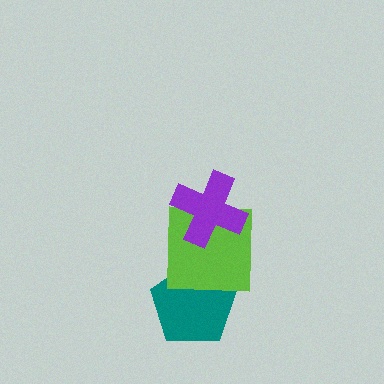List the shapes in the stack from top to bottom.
From top to bottom: the purple cross, the lime square, the teal pentagon.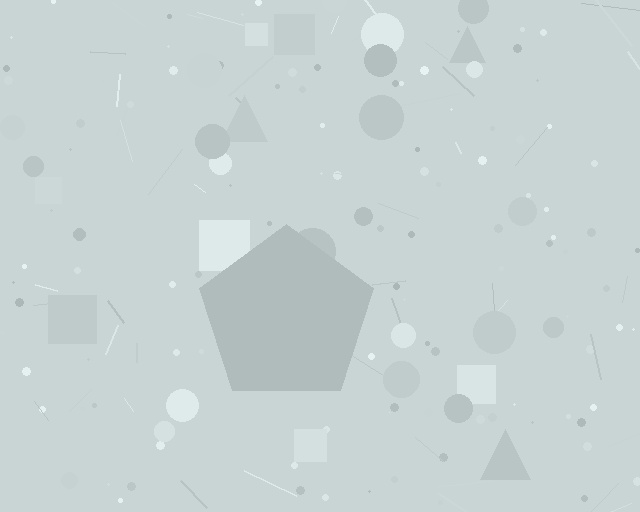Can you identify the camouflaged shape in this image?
The camouflaged shape is a pentagon.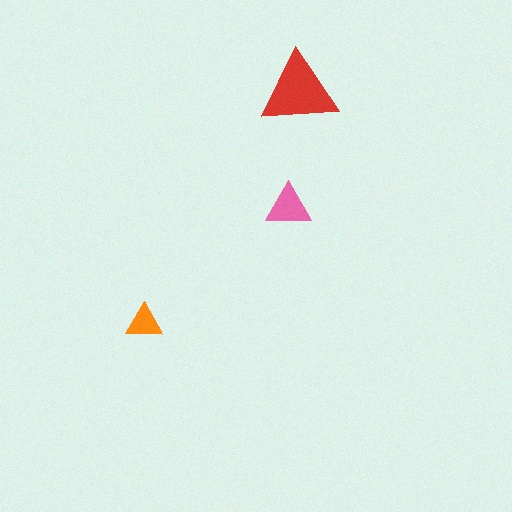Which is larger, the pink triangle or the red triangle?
The red one.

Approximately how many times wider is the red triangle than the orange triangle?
About 2 times wider.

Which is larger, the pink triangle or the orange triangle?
The pink one.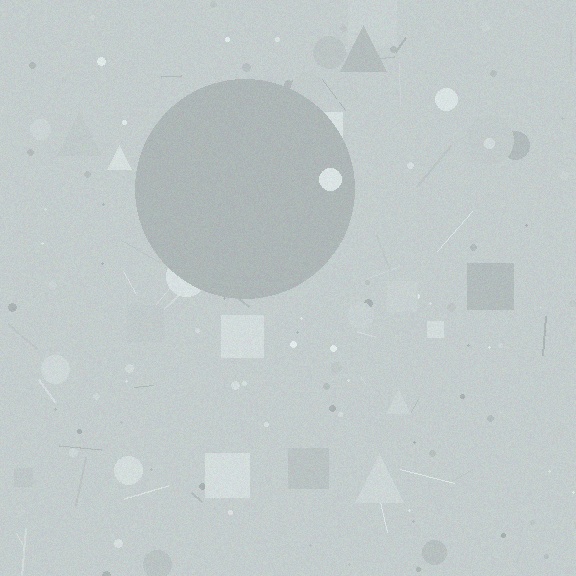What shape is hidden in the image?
A circle is hidden in the image.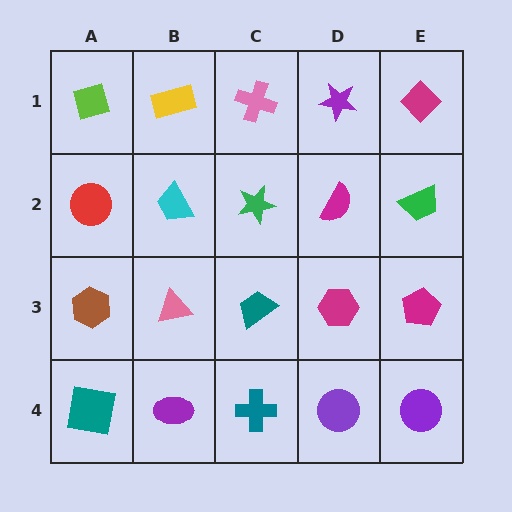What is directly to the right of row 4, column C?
A purple circle.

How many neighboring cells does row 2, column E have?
3.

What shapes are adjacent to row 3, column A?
A red circle (row 2, column A), a teal square (row 4, column A), a pink triangle (row 3, column B).